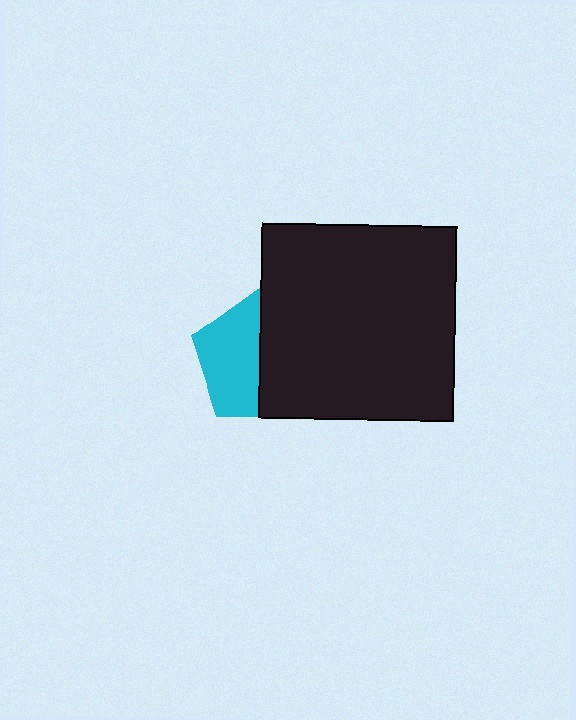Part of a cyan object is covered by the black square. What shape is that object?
It is a pentagon.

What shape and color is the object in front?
The object in front is a black square.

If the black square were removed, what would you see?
You would see the complete cyan pentagon.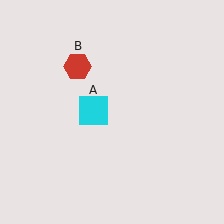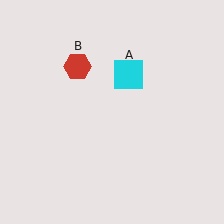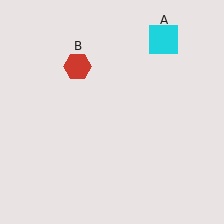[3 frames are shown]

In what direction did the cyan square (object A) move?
The cyan square (object A) moved up and to the right.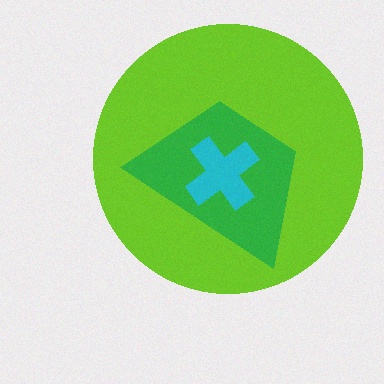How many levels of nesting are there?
3.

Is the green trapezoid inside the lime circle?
Yes.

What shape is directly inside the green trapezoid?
The cyan cross.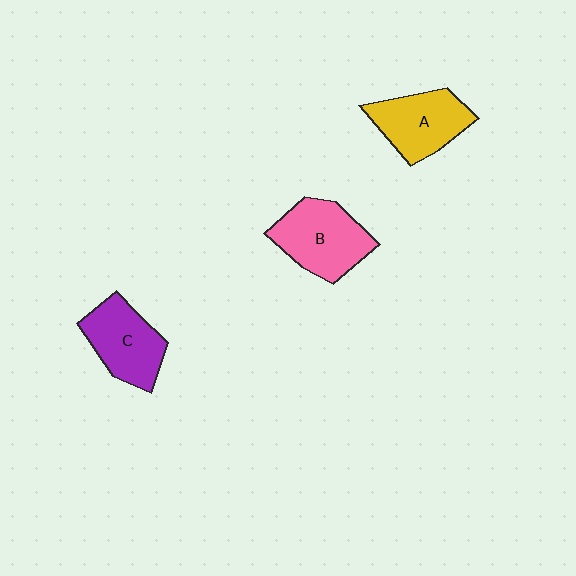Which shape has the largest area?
Shape B (pink).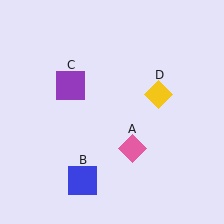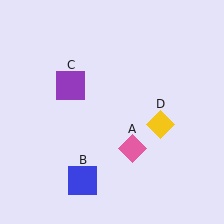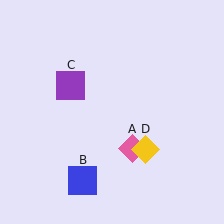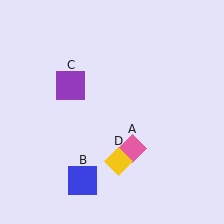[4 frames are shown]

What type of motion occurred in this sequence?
The yellow diamond (object D) rotated clockwise around the center of the scene.